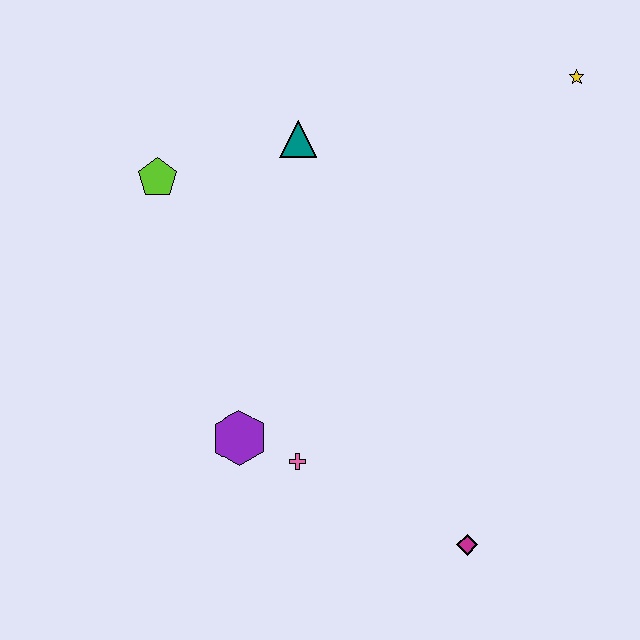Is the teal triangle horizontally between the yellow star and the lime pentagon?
Yes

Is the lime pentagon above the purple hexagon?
Yes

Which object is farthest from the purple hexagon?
The yellow star is farthest from the purple hexagon.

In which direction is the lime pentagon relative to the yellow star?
The lime pentagon is to the left of the yellow star.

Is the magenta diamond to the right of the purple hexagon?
Yes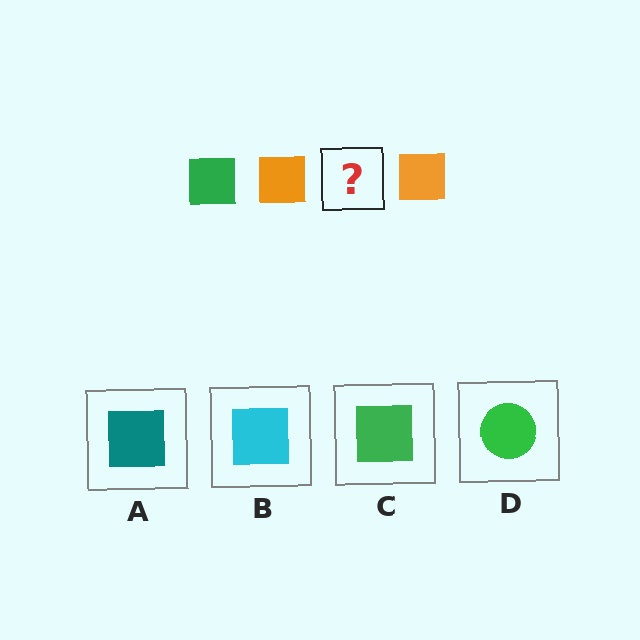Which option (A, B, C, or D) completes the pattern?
C.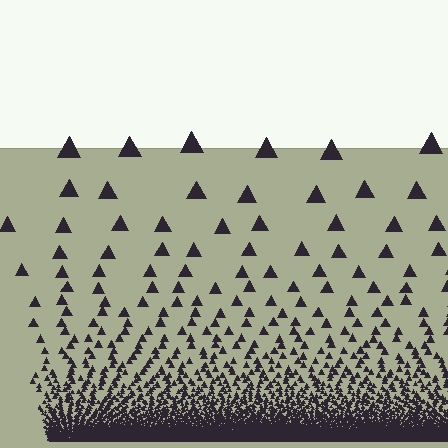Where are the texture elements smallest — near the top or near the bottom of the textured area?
Near the bottom.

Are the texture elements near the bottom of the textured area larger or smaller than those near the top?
Smaller. The gradient is inverted — elements near the bottom are smaller and denser.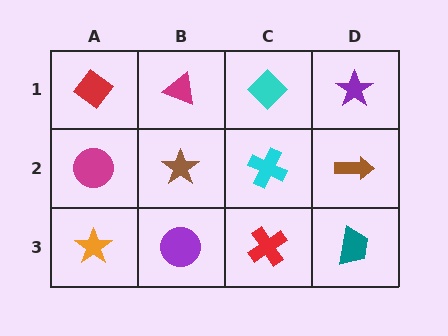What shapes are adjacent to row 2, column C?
A cyan diamond (row 1, column C), a red cross (row 3, column C), a brown star (row 2, column B), a brown arrow (row 2, column D).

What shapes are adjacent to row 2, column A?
A red diamond (row 1, column A), an orange star (row 3, column A), a brown star (row 2, column B).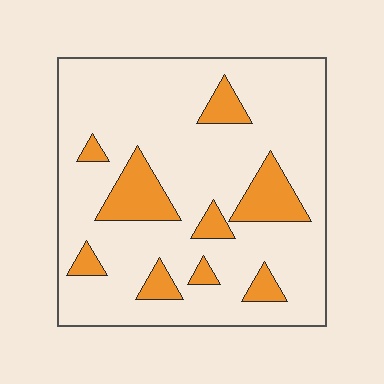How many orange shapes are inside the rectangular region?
9.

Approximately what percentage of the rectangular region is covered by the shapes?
Approximately 15%.